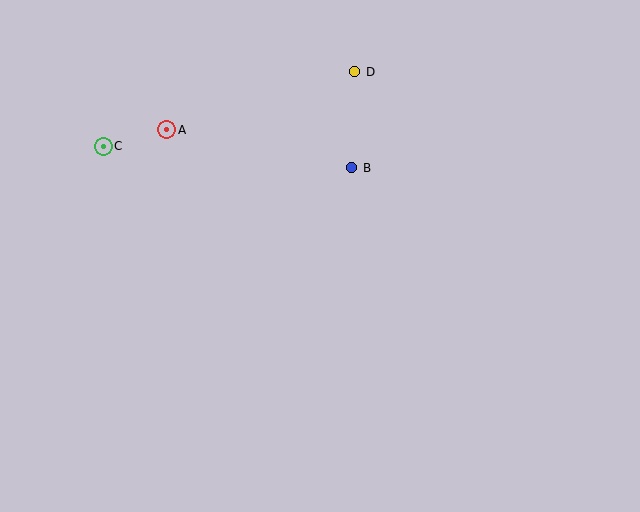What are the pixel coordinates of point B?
Point B is at (352, 168).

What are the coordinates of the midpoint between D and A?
The midpoint between D and A is at (261, 101).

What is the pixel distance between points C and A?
The distance between C and A is 66 pixels.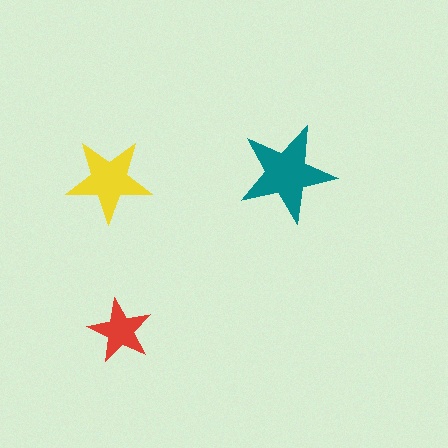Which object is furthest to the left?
The yellow star is leftmost.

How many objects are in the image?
There are 3 objects in the image.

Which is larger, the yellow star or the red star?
The yellow one.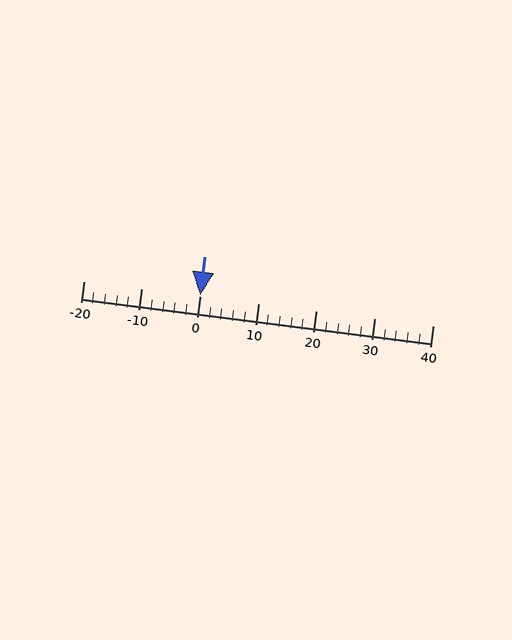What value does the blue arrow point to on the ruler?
The blue arrow points to approximately 0.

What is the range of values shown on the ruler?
The ruler shows values from -20 to 40.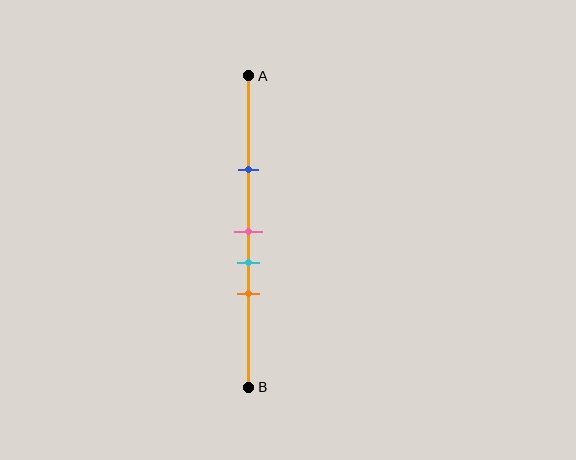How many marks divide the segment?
There are 4 marks dividing the segment.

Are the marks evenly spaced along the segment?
No, the marks are not evenly spaced.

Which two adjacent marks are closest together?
The pink and cyan marks are the closest adjacent pair.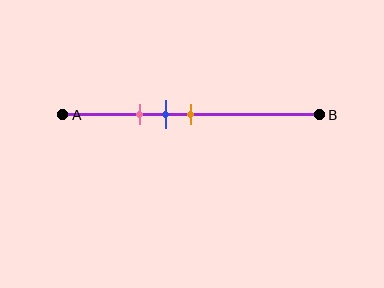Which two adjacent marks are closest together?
The blue and orange marks are the closest adjacent pair.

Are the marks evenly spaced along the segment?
Yes, the marks are approximately evenly spaced.